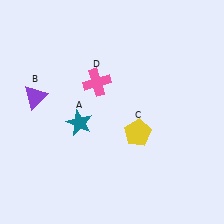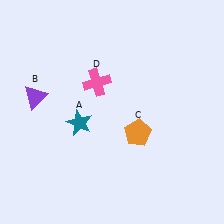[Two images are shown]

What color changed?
The pentagon (C) changed from yellow in Image 1 to orange in Image 2.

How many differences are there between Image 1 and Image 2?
There is 1 difference between the two images.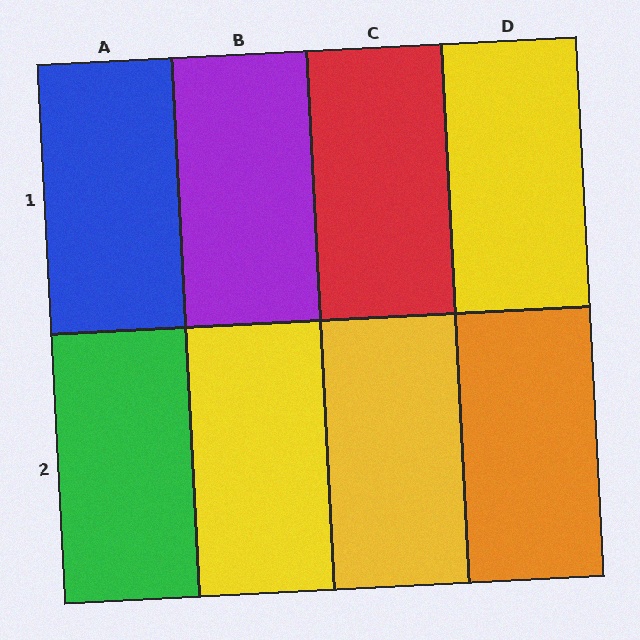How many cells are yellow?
3 cells are yellow.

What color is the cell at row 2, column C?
Yellow.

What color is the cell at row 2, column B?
Yellow.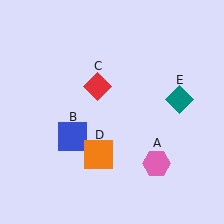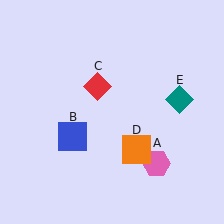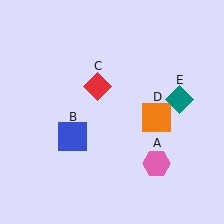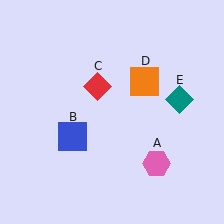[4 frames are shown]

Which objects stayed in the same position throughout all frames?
Pink hexagon (object A) and blue square (object B) and red diamond (object C) and teal diamond (object E) remained stationary.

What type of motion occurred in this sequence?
The orange square (object D) rotated counterclockwise around the center of the scene.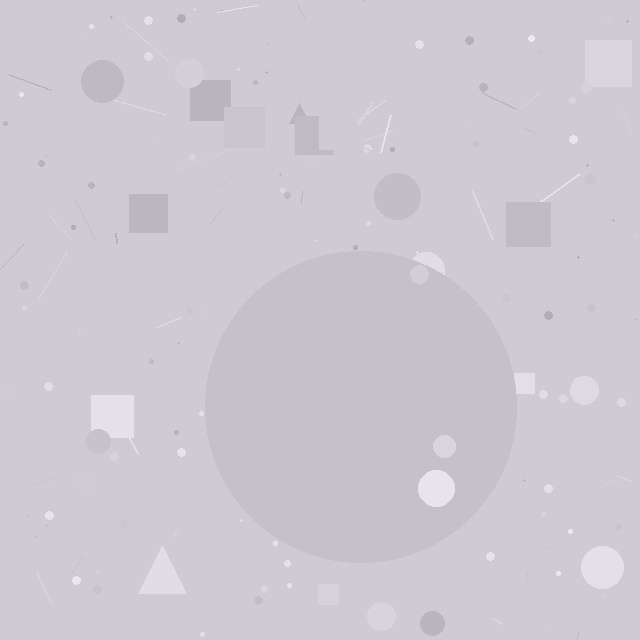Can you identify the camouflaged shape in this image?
The camouflaged shape is a circle.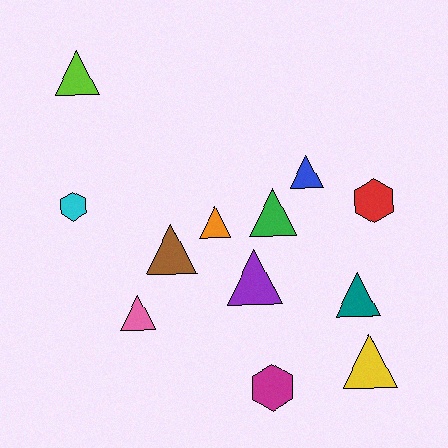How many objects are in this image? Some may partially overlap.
There are 12 objects.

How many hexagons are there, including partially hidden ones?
There are 3 hexagons.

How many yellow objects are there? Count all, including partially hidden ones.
There is 1 yellow object.